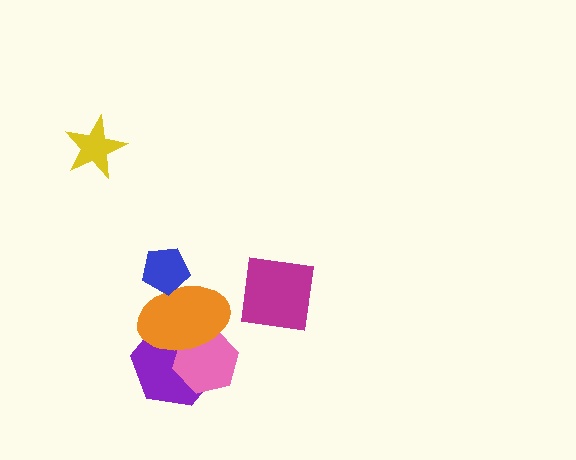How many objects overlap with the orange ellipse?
3 objects overlap with the orange ellipse.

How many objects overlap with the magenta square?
0 objects overlap with the magenta square.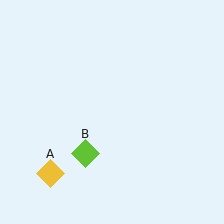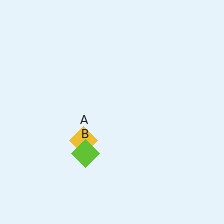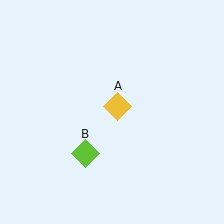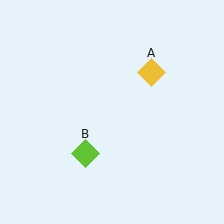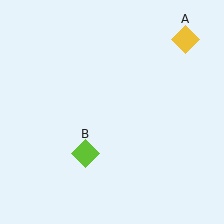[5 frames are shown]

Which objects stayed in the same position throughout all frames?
Lime diamond (object B) remained stationary.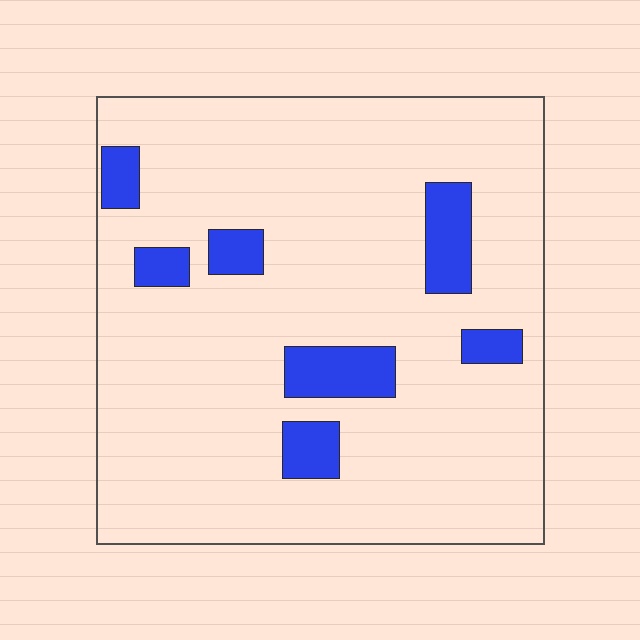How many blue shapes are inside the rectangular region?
7.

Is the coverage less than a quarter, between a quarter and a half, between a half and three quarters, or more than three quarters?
Less than a quarter.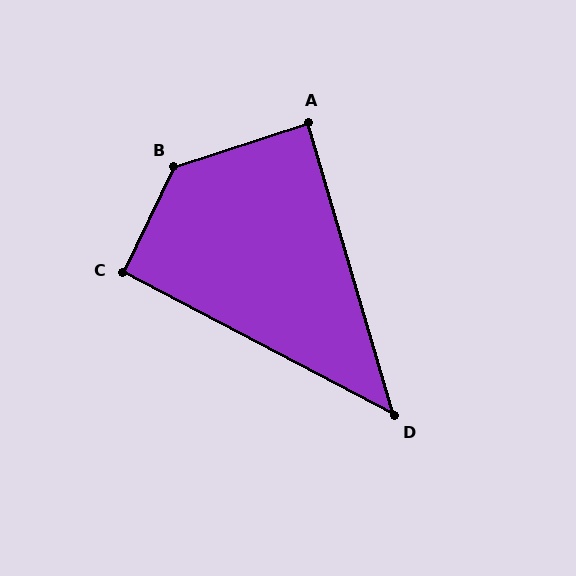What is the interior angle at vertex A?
Approximately 88 degrees (approximately right).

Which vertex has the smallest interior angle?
D, at approximately 46 degrees.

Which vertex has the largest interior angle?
B, at approximately 134 degrees.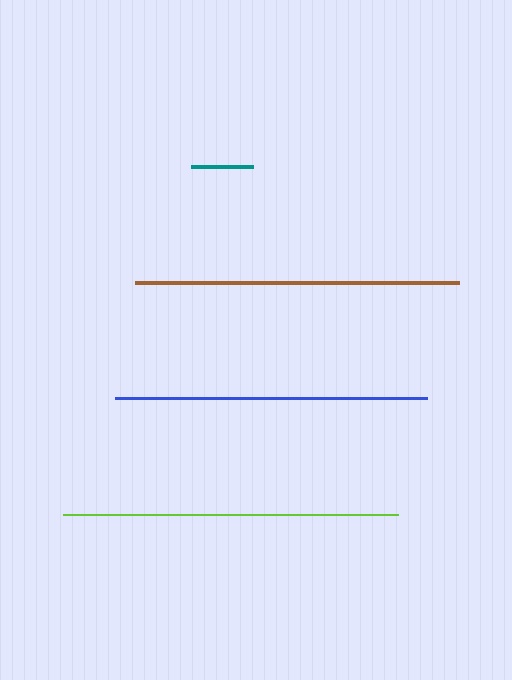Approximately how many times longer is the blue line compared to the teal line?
The blue line is approximately 5.0 times the length of the teal line.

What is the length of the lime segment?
The lime segment is approximately 335 pixels long.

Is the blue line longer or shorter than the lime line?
The lime line is longer than the blue line.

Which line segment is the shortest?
The teal line is the shortest at approximately 62 pixels.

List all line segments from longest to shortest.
From longest to shortest: lime, brown, blue, teal.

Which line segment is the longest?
The lime line is the longest at approximately 335 pixels.